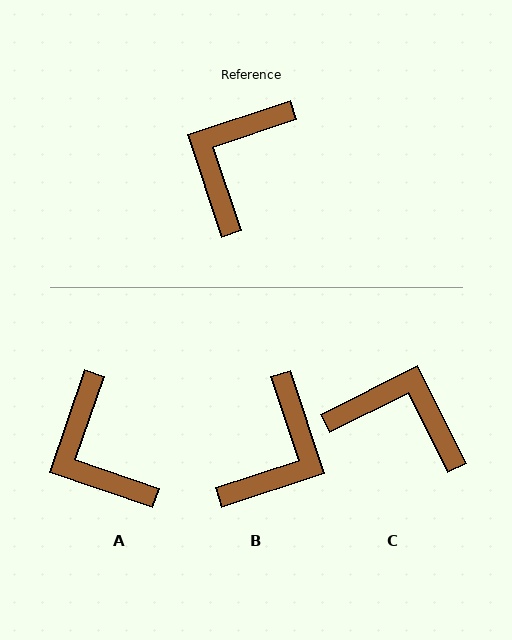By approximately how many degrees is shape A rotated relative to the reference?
Approximately 53 degrees counter-clockwise.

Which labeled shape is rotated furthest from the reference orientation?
B, about 180 degrees away.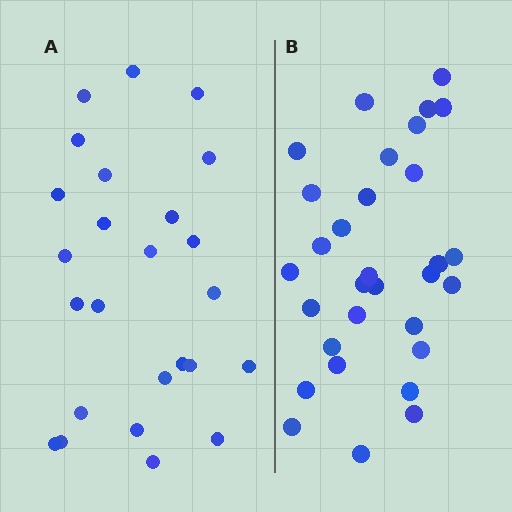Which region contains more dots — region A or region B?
Region B (the right region) has more dots.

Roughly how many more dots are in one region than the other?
Region B has about 6 more dots than region A.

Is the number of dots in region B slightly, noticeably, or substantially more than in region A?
Region B has only slightly more — the two regions are fairly close. The ratio is roughly 1.2 to 1.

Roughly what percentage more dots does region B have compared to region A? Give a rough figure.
About 25% more.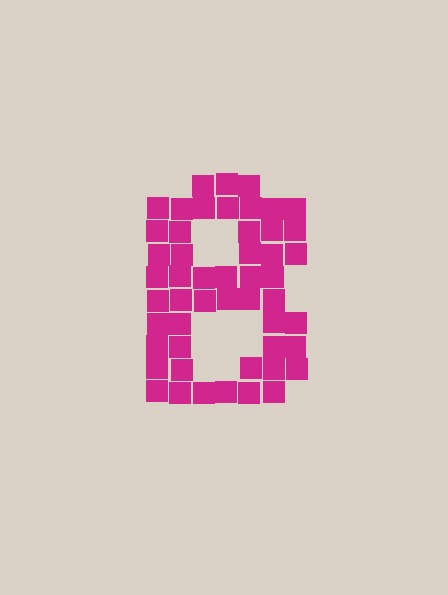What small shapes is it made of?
It is made of small squares.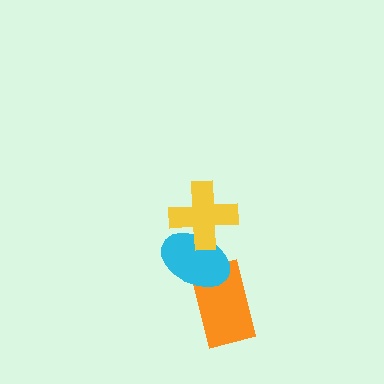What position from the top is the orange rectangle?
The orange rectangle is 3rd from the top.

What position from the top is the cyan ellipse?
The cyan ellipse is 2nd from the top.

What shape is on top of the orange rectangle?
The cyan ellipse is on top of the orange rectangle.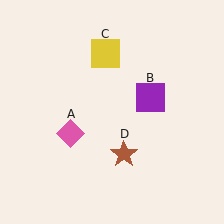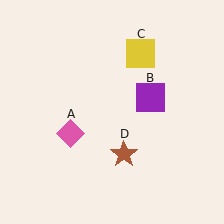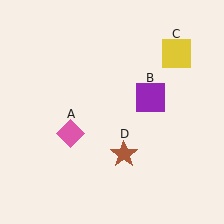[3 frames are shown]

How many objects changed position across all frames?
1 object changed position: yellow square (object C).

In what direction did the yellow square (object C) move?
The yellow square (object C) moved right.